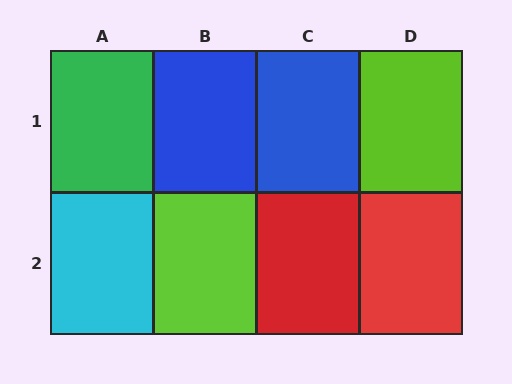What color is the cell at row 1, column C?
Blue.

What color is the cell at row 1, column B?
Blue.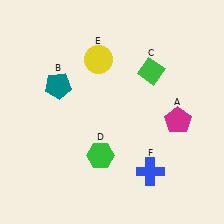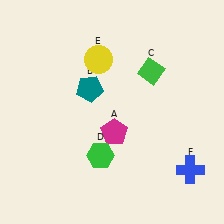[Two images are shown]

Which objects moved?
The objects that moved are: the magenta pentagon (A), the teal pentagon (B), the blue cross (F).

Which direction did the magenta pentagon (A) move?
The magenta pentagon (A) moved left.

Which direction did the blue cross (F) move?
The blue cross (F) moved right.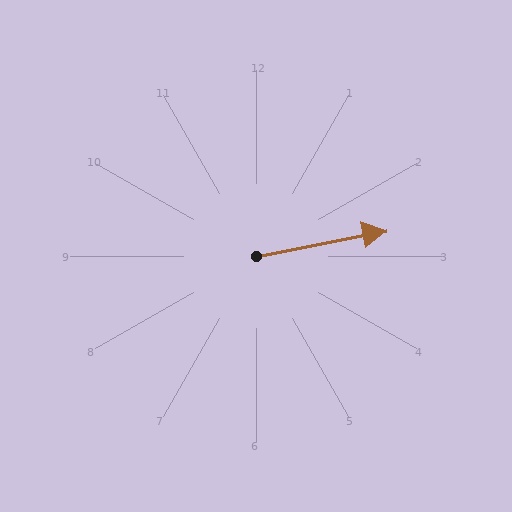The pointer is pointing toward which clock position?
Roughly 3 o'clock.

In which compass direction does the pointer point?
East.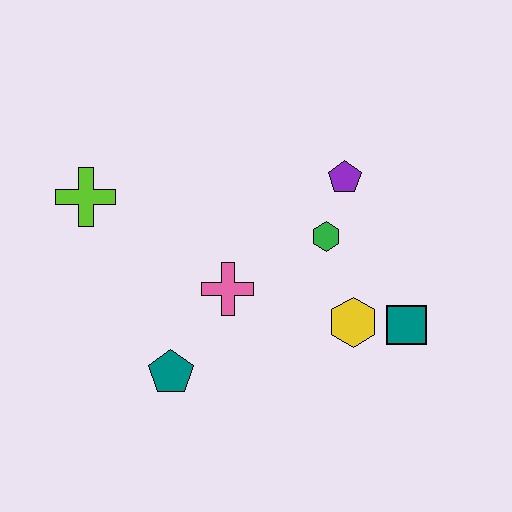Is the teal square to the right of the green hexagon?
Yes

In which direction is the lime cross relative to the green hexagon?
The lime cross is to the left of the green hexagon.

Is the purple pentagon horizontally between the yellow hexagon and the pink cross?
Yes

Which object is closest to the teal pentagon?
The pink cross is closest to the teal pentagon.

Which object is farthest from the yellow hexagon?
The lime cross is farthest from the yellow hexagon.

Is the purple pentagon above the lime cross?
Yes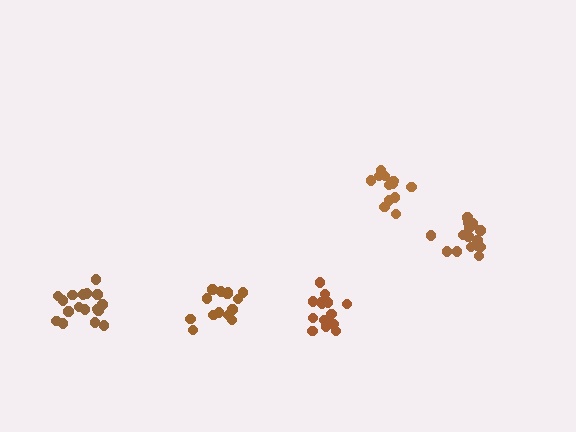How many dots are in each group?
Group 1: 13 dots, Group 2: 15 dots, Group 3: 14 dots, Group 4: 16 dots, Group 5: 17 dots (75 total).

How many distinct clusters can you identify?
There are 5 distinct clusters.